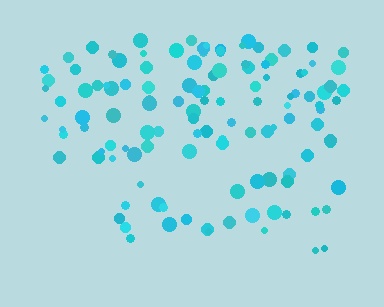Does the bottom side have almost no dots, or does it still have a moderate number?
Still a moderate number, just noticeably fewer than the top.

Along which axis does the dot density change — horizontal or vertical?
Vertical.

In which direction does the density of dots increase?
From bottom to top, with the top side densest.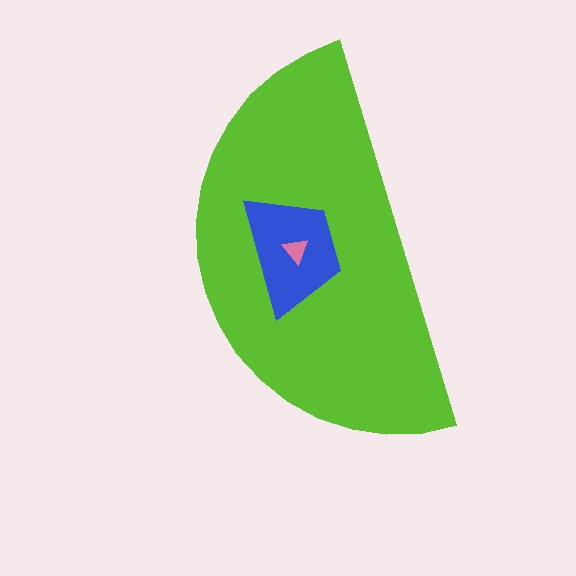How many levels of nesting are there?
3.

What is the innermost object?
The pink triangle.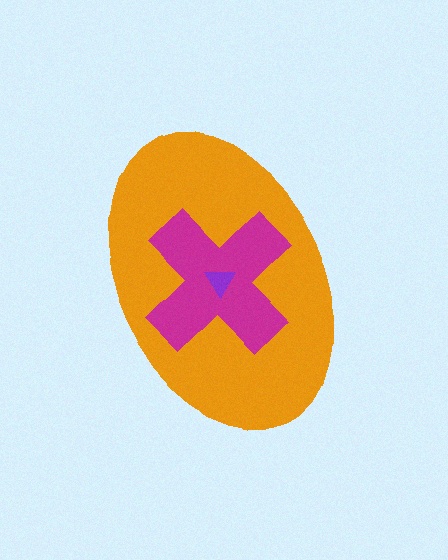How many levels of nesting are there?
3.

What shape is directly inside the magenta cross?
The purple triangle.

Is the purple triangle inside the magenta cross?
Yes.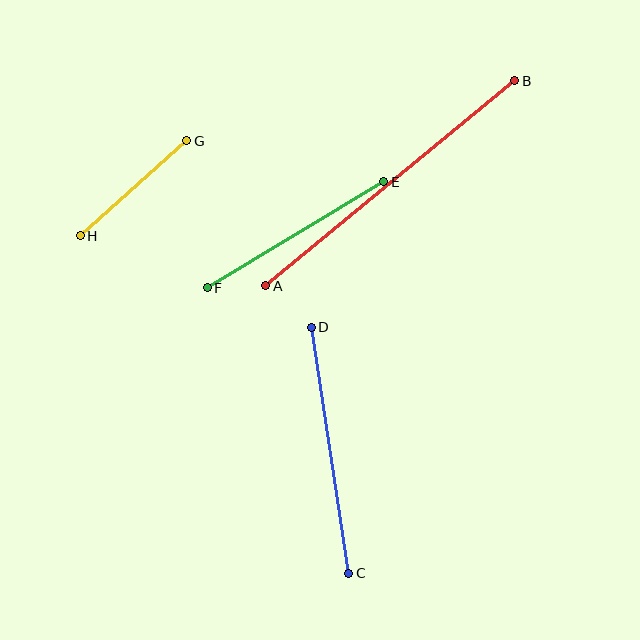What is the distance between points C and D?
The distance is approximately 249 pixels.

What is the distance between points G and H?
The distance is approximately 143 pixels.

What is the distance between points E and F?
The distance is approximately 206 pixels.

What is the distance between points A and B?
The distance is approximately 322 pixels.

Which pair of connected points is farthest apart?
Points A and B are farthest apart.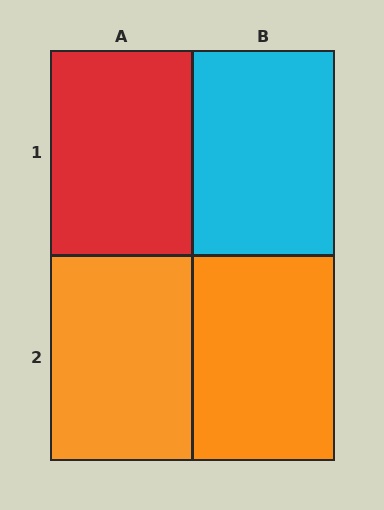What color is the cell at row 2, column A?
Orange.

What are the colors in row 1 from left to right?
Red, cyan.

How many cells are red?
1 cell is red.